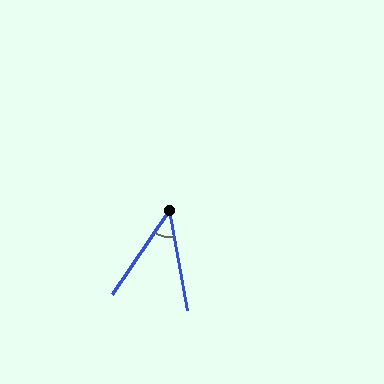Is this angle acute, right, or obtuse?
It is acute.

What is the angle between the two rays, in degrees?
Approximately 44 degrees.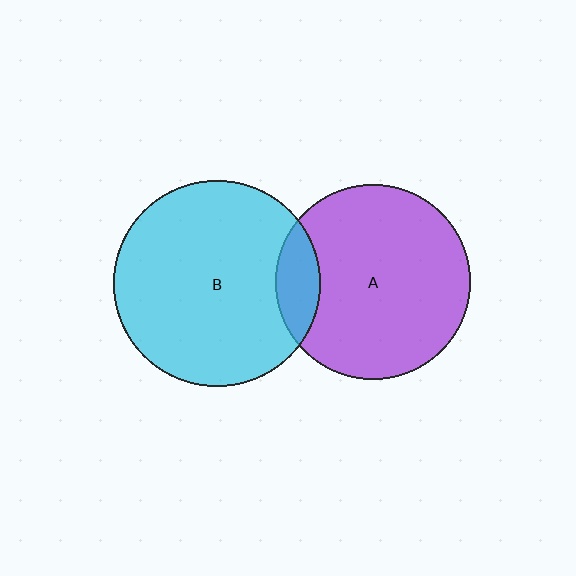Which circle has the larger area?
Circle B (cyan).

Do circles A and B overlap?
Yes.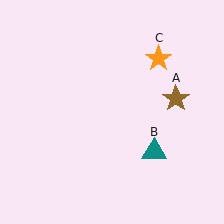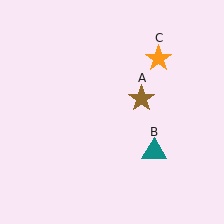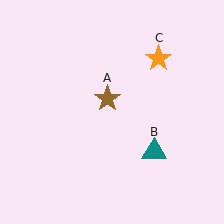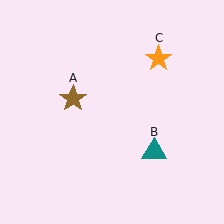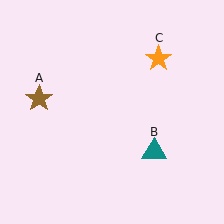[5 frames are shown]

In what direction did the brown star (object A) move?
The brown star (object A) moved left.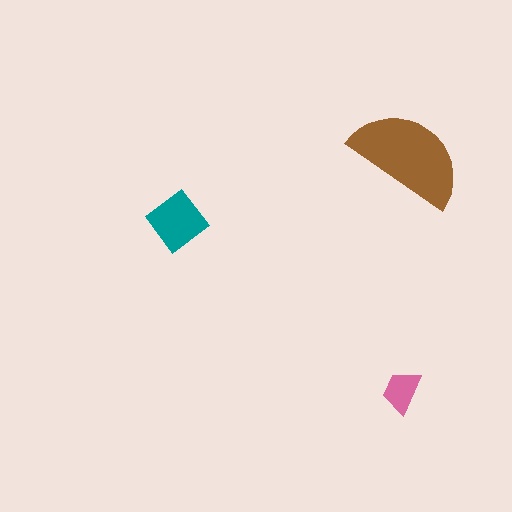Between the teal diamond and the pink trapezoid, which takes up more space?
The teal diamond.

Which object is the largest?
The brown semicircle.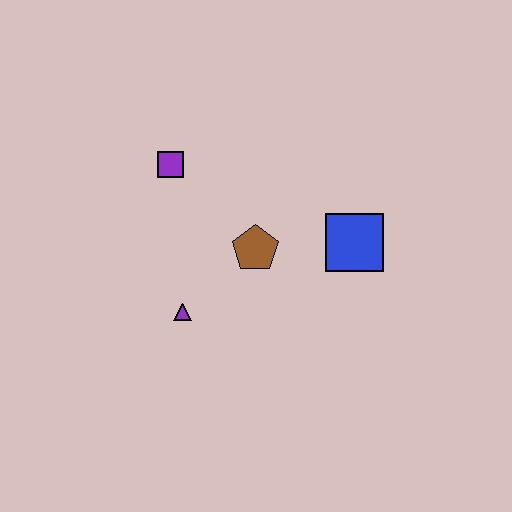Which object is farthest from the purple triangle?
The blue square is farthest from the purple triangle.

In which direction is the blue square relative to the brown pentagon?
The blue square is to the right of the brown pentagon.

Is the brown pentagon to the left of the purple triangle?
No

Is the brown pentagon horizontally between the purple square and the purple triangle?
No